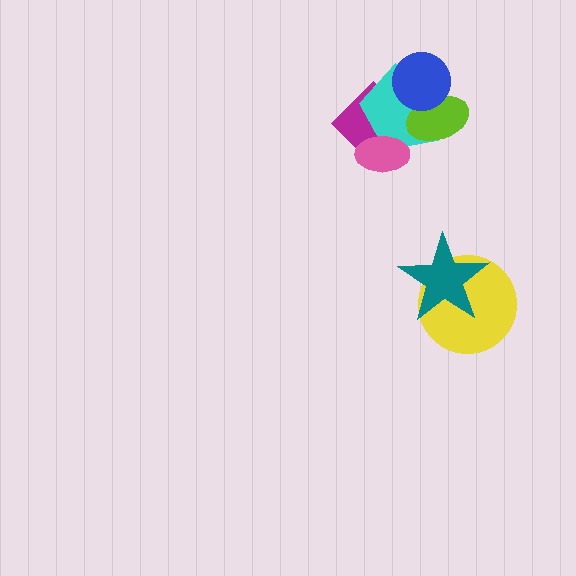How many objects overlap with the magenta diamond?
4 objects overlap with the magenta diamond.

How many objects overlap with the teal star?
1 object overlaps with the teal star.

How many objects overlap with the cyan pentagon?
4 objects overlap with the cyan pentagon.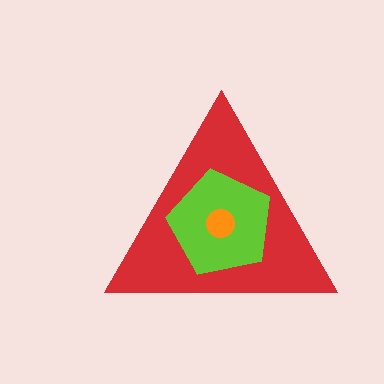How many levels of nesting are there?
3.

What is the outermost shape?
The red triangle.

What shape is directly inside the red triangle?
The lime pentagon.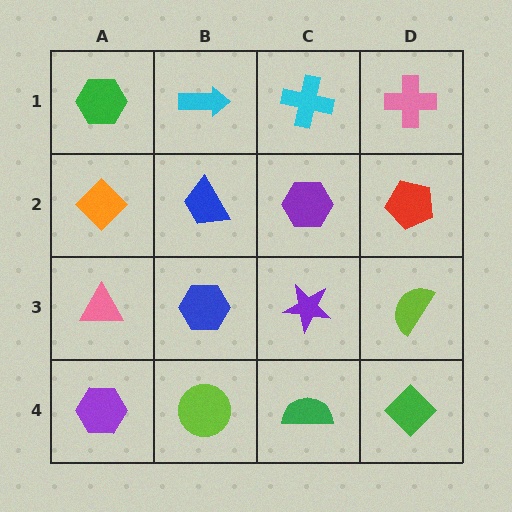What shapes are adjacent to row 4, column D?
A lime semicircle (row 3, column D), a green semicircle (row 4, column C).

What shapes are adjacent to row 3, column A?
An orange diamond (row 2, column A), a purple hexagon (row 4, column A), a blue hexagon (row 3, column B).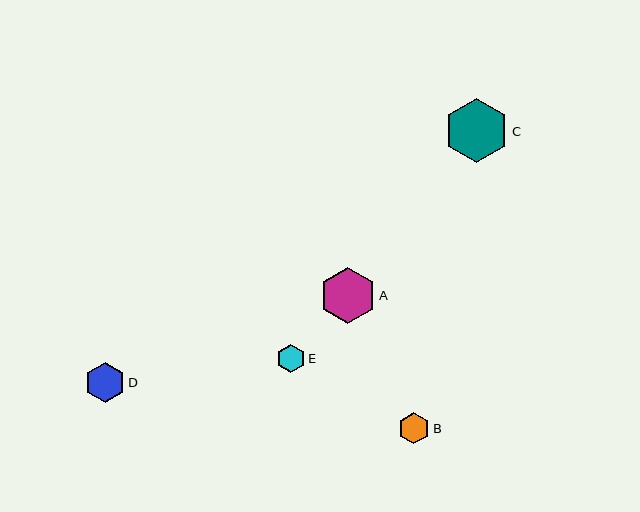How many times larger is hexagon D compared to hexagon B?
Hexagon D is approximately 1.2 times the size of hexagon B.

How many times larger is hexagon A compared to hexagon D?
Hexagon A is approximately 1.4 times the size of hexagon D.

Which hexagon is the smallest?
Hexagon E is the smallest with a size of approximately 29 pixels.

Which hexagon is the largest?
Hexagon C is the largest with a size of approximately 64 pixels.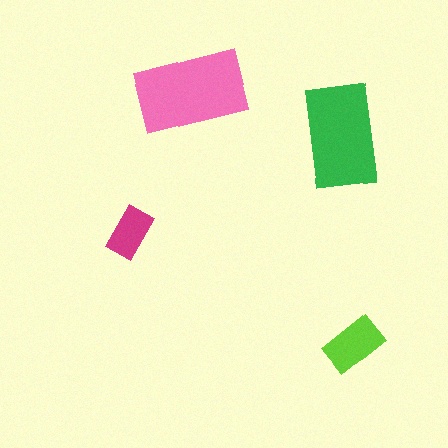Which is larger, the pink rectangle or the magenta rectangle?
The pink one.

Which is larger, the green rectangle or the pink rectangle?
The pink one.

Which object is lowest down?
The lime rectangle is bottommost.